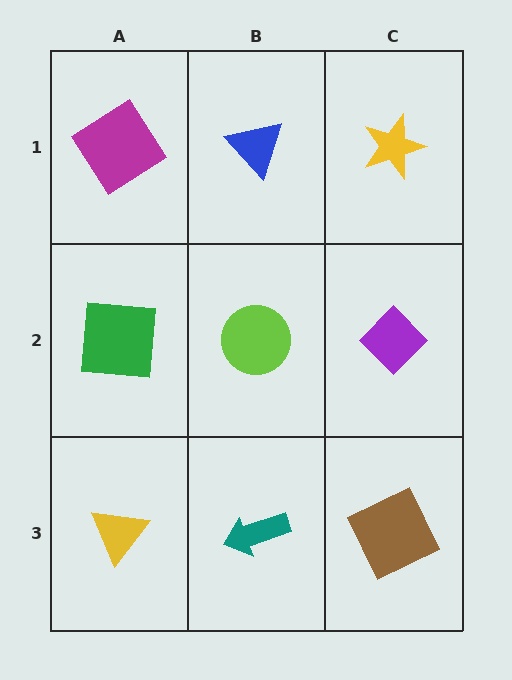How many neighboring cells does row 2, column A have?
3.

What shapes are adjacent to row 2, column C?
A yellow star (row 1, column C), a brown square (row 3, column C), a lime circle (row 2, column B).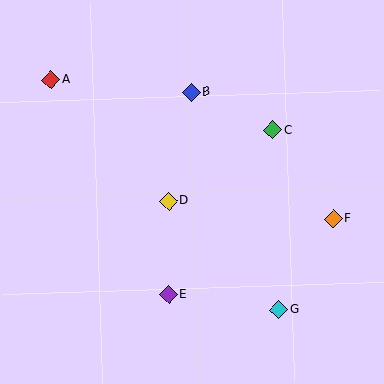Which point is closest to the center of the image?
Point D at (168, 201) is closest to the center.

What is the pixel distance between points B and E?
The distance between B and E is 204 pixels.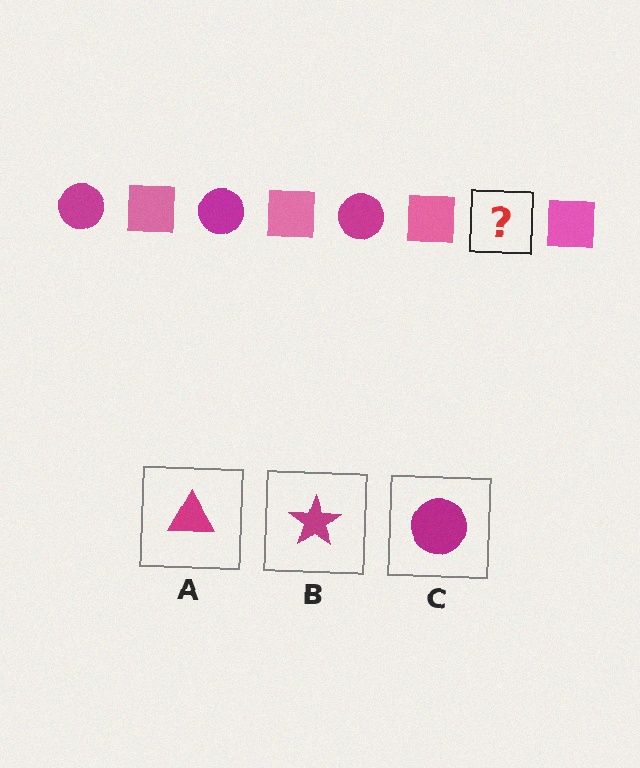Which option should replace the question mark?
Option C.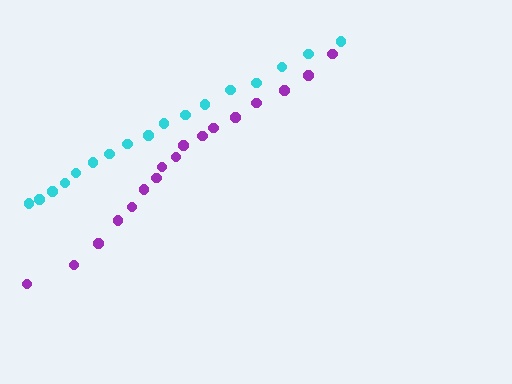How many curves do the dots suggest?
There are 2 distinct paths.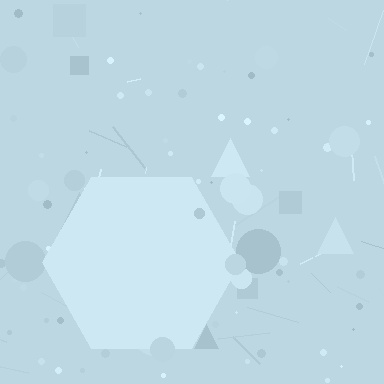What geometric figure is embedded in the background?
A hexagon is embedded in the background.